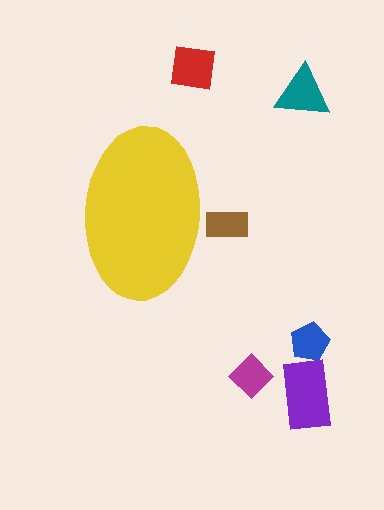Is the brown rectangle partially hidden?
Yes, the brown rectangle is partially hidden behind the yellow ellipse.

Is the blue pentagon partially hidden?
No, the blue pentagon is fully visible.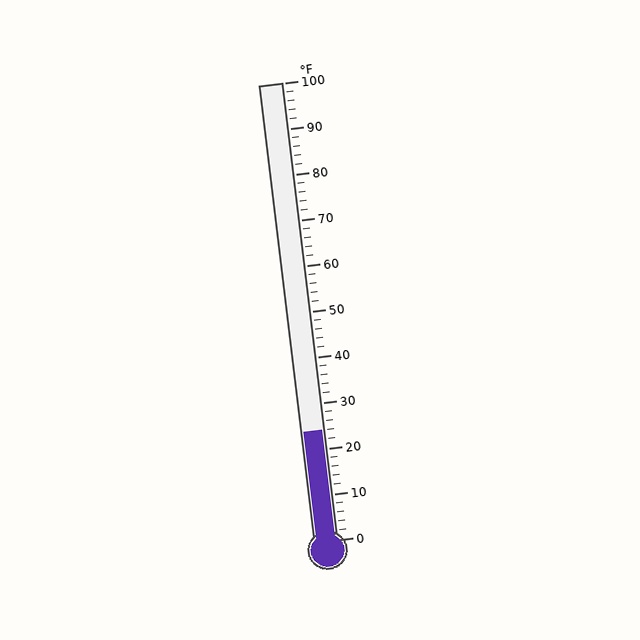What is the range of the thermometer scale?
The thermometer scale ranges from 0°F to 100°F.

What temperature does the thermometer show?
The thermometer shows approximately 24°F.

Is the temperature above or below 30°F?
The temperature is below 30°F.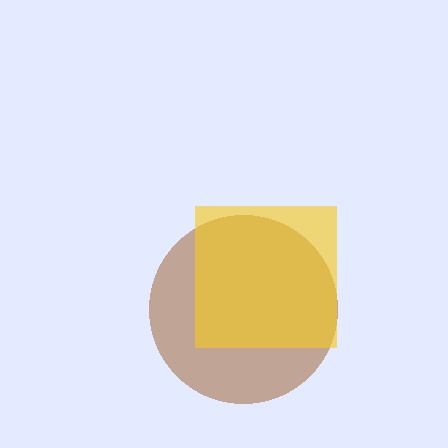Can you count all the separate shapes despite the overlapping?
Yes, there are 2 separate shapes.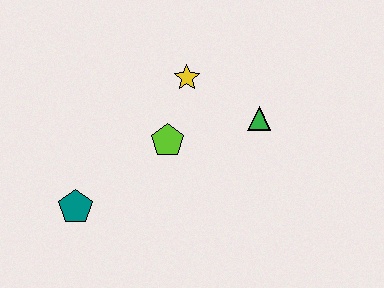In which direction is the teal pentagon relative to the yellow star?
The teal pentagon is below the yellow star.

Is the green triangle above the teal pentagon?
Yes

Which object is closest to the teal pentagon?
The lime pentagon is closest to the teal pentagon.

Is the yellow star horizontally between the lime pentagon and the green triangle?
Yes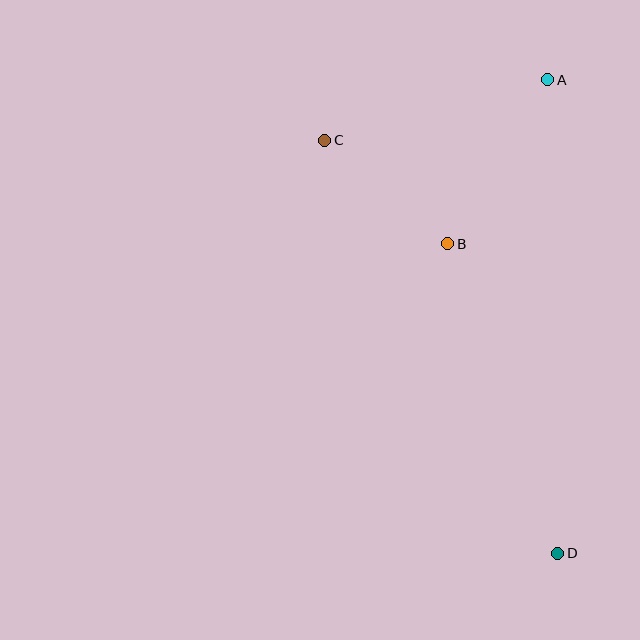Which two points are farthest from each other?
Points C and D are farthest from each other.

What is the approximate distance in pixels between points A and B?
The distance between A and B is approximately 192 pixels.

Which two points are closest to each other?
Points B and C are closest to each other.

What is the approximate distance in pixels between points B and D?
The distance between B and D is approximately 329 pixels.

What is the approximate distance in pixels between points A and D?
The distance between A and D is approximately 474 pixels.